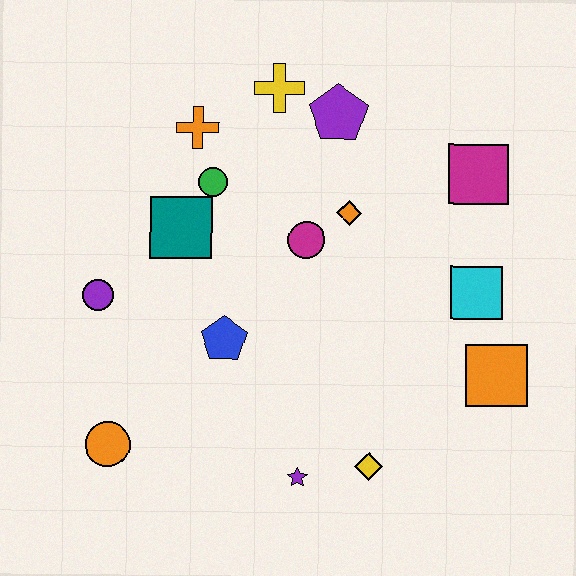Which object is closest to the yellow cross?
The purple pentagon is closest to the yellow cross.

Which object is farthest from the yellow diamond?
The yellow cross is farthest from the yellow diamond.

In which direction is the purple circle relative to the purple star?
The purple circle is to the left of the purple star.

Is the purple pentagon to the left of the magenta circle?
No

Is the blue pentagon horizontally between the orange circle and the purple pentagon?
Yes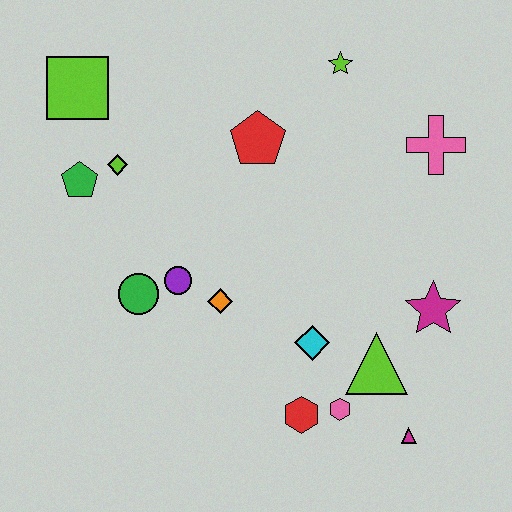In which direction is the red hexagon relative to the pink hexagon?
The red hexagon is to the left of the pink hexagon.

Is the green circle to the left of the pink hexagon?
Yes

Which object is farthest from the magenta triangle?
The lime square is farthest from the magenta triangle.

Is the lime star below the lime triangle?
No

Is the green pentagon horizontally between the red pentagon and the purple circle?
No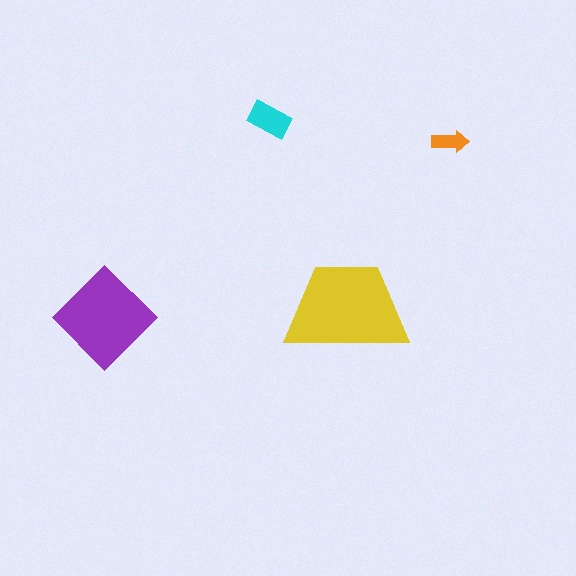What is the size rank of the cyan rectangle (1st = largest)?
3rd.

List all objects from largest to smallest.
The yellow trapezoid, the purple diamond, the cyan rectangle, the orange arrow.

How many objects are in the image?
There are 4 objects in the image.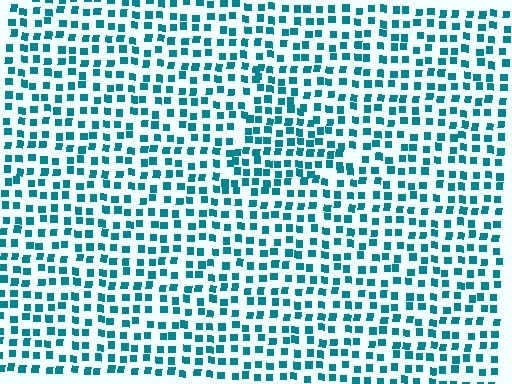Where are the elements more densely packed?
The elements are more densely packed inside the triangle boundary.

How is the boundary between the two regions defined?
The boundary is defined by a change in element density (approximately 1.4x ratio). All elements are the same color, size, and shape.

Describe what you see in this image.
The image contains small teal elements arranged at two different densities. A triangle-shaped region is visible where the elements are more densely packed than the surrounding area.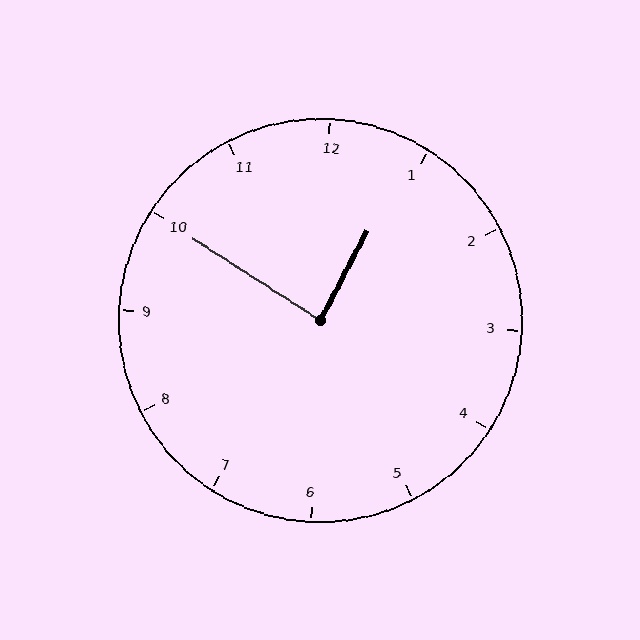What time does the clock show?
12:50.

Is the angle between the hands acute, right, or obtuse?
It is right.